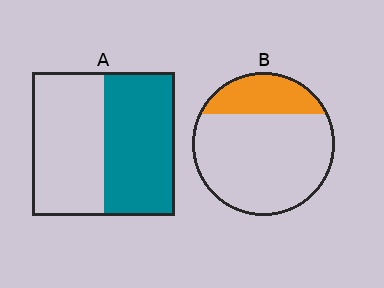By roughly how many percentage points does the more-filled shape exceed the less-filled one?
By roughly 25 percentage points (A over B).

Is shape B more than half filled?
No.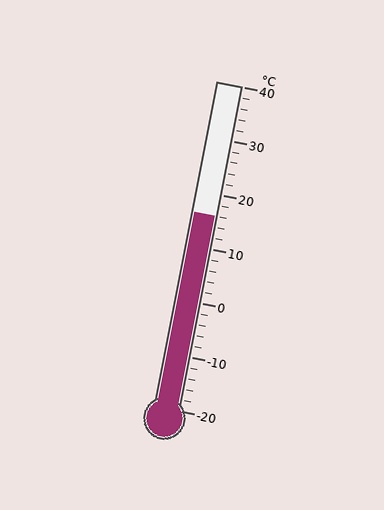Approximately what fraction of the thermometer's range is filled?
The thermometer is filled to approximately 60% of its range.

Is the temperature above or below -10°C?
The temperature is above -10°C.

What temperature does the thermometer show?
The thermometer shows approximately 16°C.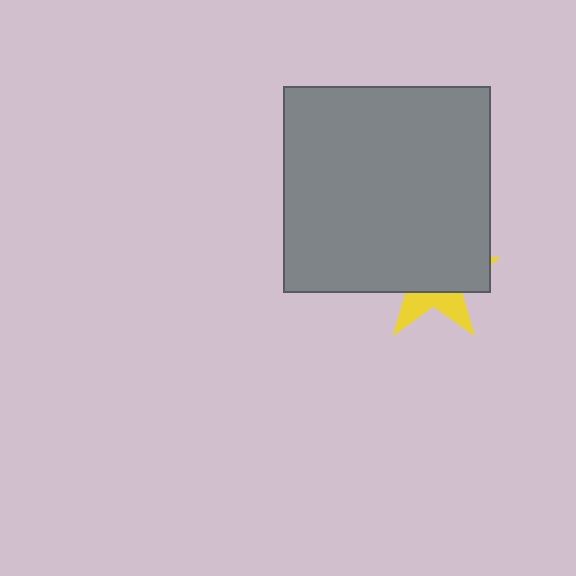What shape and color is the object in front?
The object in front is a gray square.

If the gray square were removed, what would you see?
You would see the complete yellow star.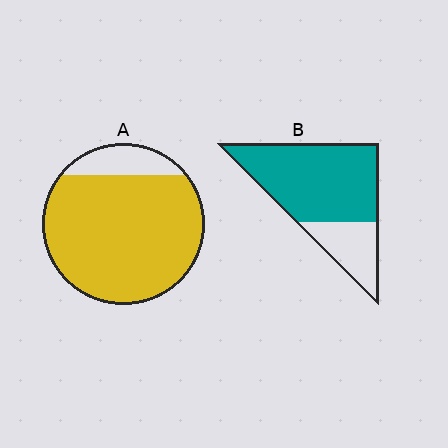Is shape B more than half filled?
Yes.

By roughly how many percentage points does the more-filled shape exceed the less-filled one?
By roughly 10 percentage points (A over B).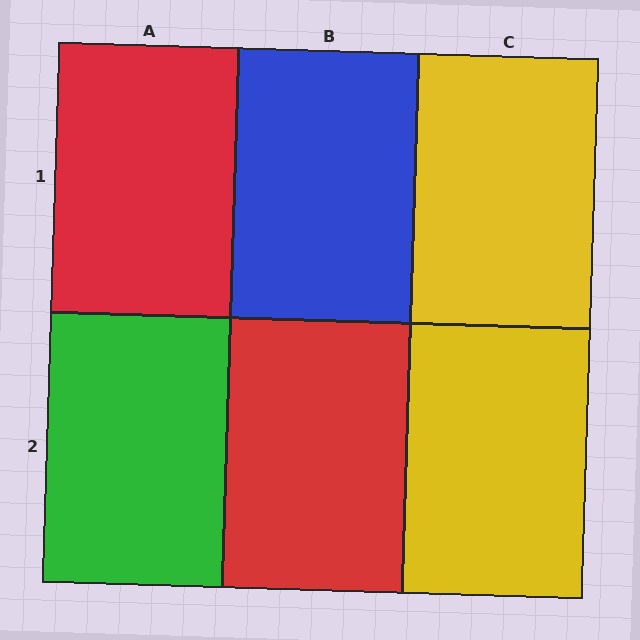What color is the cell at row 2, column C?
Yellow.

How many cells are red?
2 cells are red.